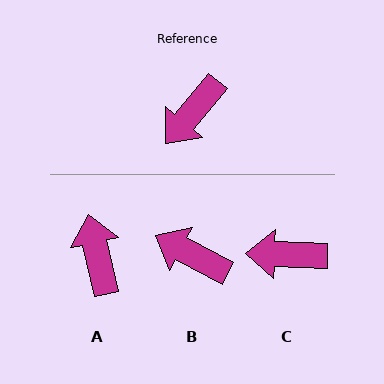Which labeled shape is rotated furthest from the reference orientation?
A, about 128 degrees away.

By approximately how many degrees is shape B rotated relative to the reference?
Approximately 78 degrees clockwise.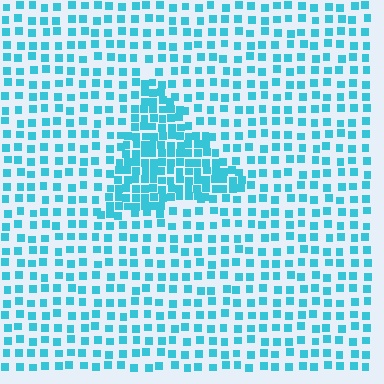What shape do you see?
I see a triangle.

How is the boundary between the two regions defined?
The boundary is defined by a change in element density (approximately 2.1x ratio). All elements are the same color, size, and shape.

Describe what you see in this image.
The image contains small cyan elements arranged at two different densities. A triangle-shaped region is visible where the elements are more densely packed than the surrounding area.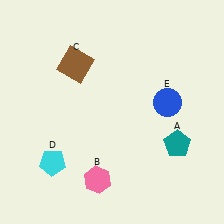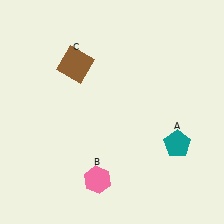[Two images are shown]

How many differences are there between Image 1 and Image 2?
There are 2 differences between the two images.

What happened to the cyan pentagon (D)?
The cyan pentagon (D) was removed in Image 2. It was in the bottom-left area of Image 1.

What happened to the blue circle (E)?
The blue circle (E) was removed in Image 2. It was in the top-right area of Image 1.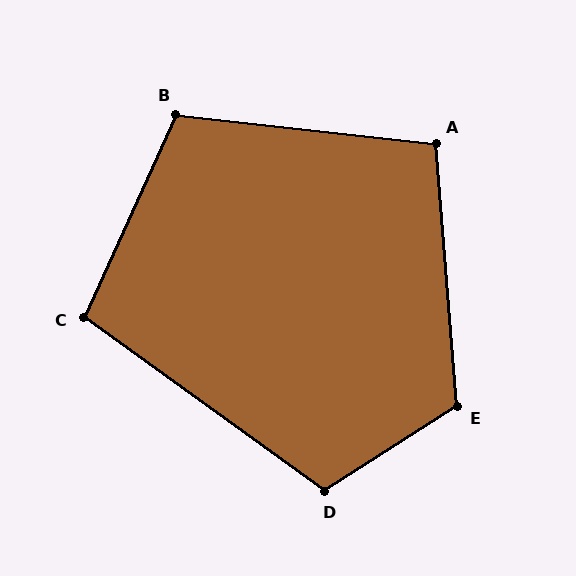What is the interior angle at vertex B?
Approximately 108 degrees (obtuse).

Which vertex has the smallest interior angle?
A, at approximately 101 degrees.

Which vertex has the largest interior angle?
E, at approximately 118 degrees.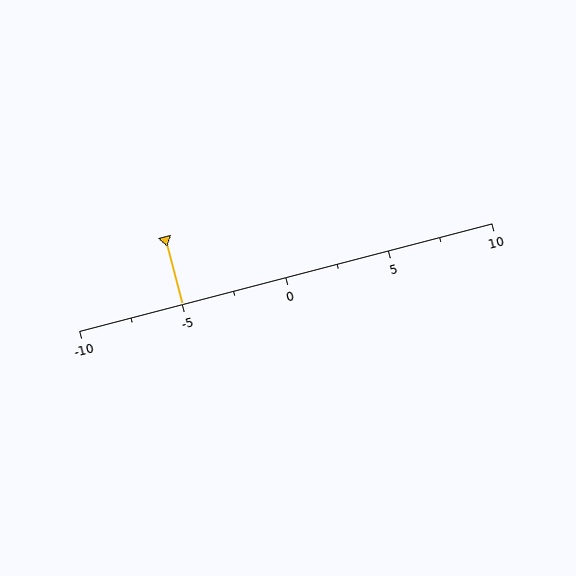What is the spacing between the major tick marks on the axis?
The major ticks are spaced 5 apart.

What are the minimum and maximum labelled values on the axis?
The axis runs from -10 to 10.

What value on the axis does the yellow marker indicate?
The marker indicates approximately -5.